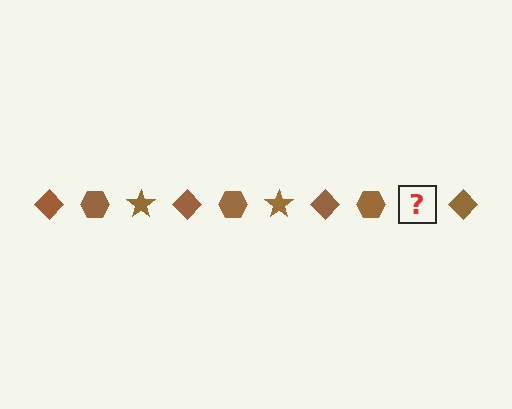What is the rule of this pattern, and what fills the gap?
The rule is that the pattern cycles through diamond, hexagon, star shapes in brown. The gap should be filled with a brown star.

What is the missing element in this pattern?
The missing element is a brown star.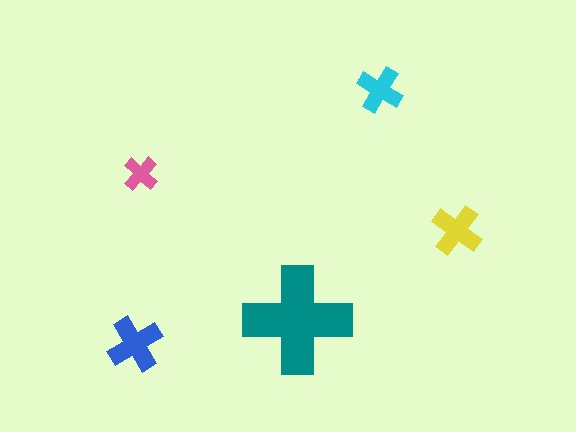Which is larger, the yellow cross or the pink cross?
The yellow one.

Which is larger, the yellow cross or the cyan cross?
The yellow one.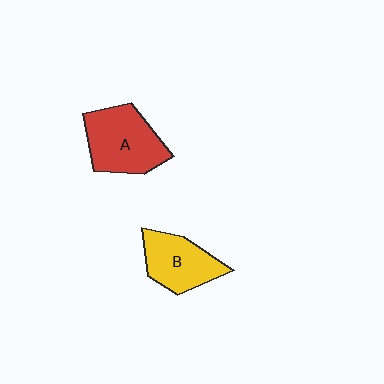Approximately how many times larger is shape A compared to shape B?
Approximately 1.3 times.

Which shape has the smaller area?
Shape B (yellow).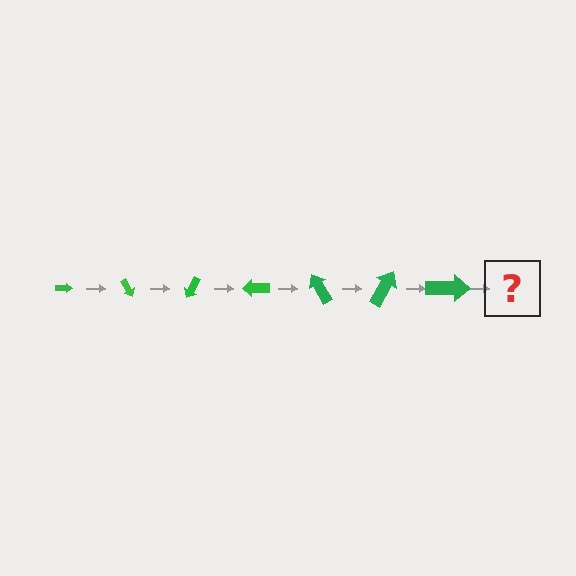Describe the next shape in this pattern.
It should be an arrow, larger than the previous one and rotated 420 degrees from the start.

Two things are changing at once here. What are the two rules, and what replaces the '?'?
The two rules are that the arrow grows larger each step and it rotates 60 degrees each step. The '?' should be an arrow, larger than the previous one and rotated 420 degrees from the start.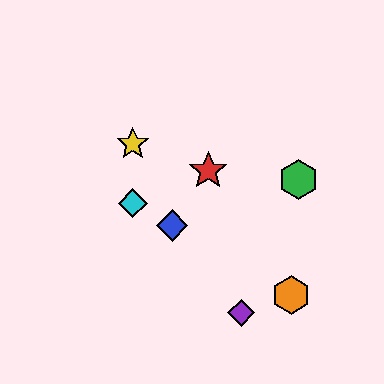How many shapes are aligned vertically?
2 shapes (the yellow star, the cyan diamond) are aligned vertically.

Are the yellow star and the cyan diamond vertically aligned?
Yes, both are at x≈133.